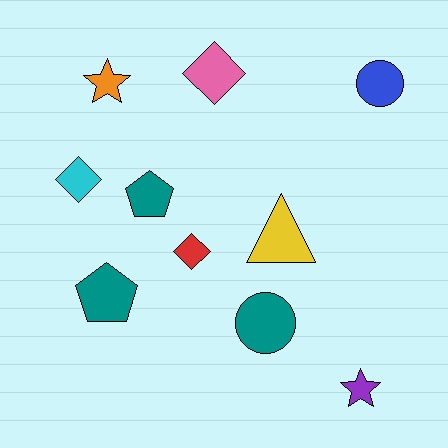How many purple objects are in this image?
There is 1 purple object.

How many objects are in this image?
There are 10 objects.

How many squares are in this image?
There are no squares.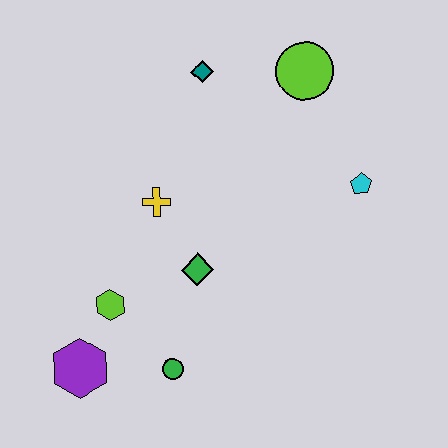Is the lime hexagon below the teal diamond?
Yes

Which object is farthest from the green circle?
The lime circle is farthest from the green circle.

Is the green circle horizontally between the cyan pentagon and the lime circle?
No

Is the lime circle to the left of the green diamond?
No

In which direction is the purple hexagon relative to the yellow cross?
The purple hexagon is below the yellow cross.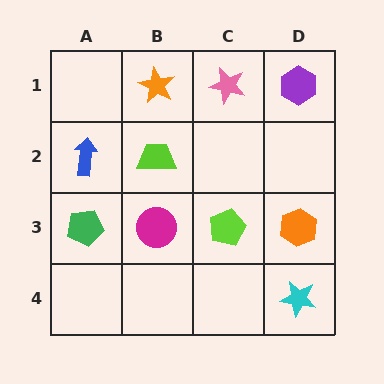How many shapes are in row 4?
1 shape.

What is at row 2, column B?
A lime trapezoid.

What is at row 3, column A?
A green pentagon.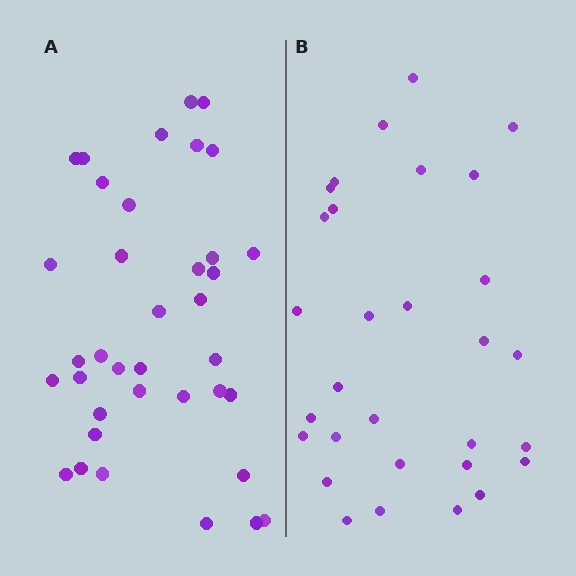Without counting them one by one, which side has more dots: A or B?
Region A (the left region) has more dots.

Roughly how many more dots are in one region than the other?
Region A has roughly 8 or so more dots than region B.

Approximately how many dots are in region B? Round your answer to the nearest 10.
About 30 dots.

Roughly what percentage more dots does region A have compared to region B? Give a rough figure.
About 25% more.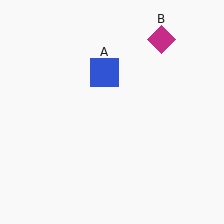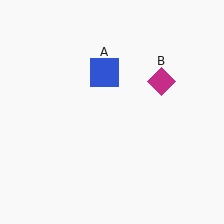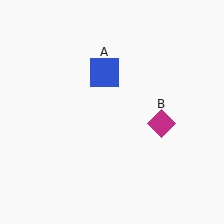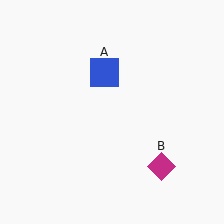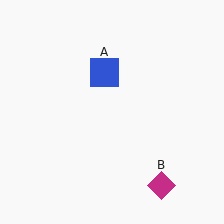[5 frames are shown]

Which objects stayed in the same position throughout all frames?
Blue square (object A) remained stationary.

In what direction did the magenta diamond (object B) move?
The magenta diamond (object B) moved down.